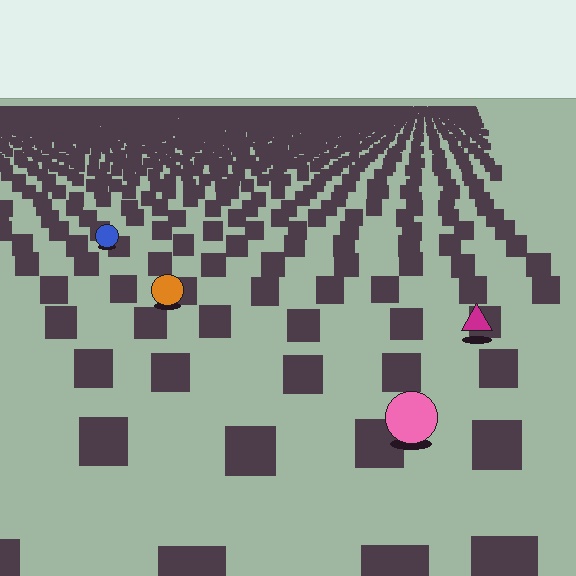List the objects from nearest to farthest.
From nearest to farthest: the pink circle, the magenta triangle, the orange circle, the blue circle.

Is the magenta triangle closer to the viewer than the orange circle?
Yes. The magenta triangle is closer — you can tell from the texture gradient: the ground texture is coarser near it.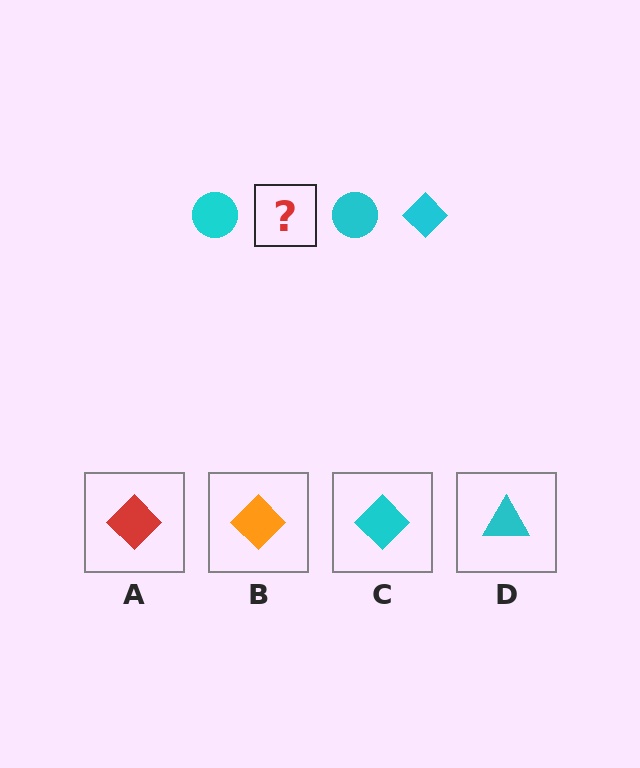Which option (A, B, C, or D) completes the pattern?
C.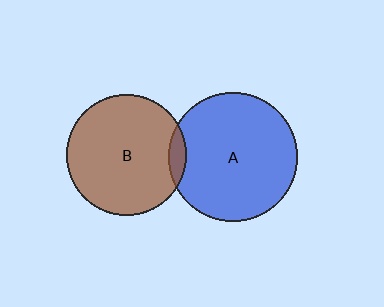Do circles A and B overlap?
Yes.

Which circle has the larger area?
Circle A (blue).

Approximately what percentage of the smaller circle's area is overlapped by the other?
Approximately 5%.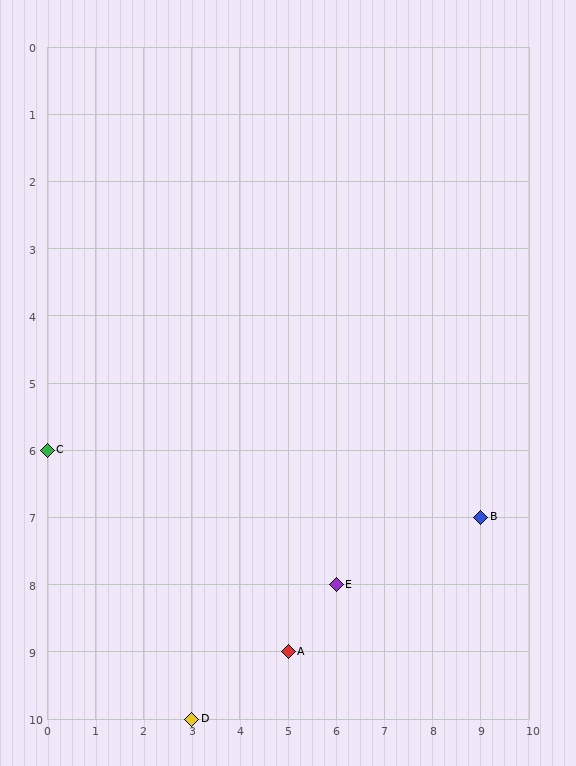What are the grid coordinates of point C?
Point C is at grid coordinates (0, 6).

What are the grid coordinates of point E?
Point E is at grid coordinates (6, 8).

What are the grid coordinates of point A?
Point A is at grid coordinates (5, 9).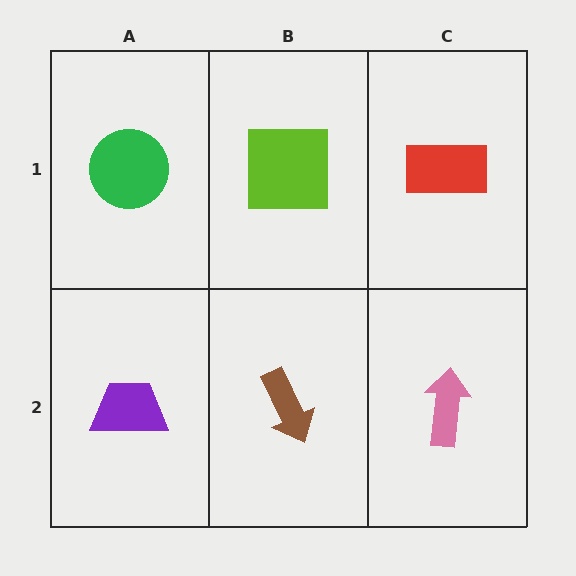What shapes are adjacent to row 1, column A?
A purple trapezoid (row 2, column A), a lime square (row 1, column B).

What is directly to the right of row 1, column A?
A lime square.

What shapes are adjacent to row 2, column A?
A green circle (row 1, column A), a brown arrow (row 2, column B).